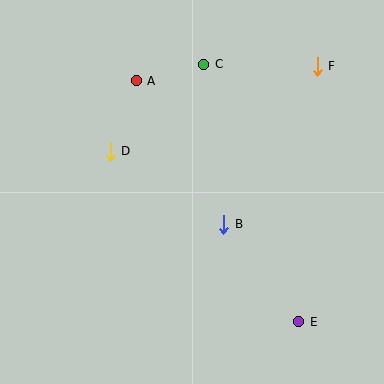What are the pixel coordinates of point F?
Point F is at (317, 66).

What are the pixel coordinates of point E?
Point E is at (299, 322).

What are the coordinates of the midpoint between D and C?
The midpoint between D and C is at (157, 108).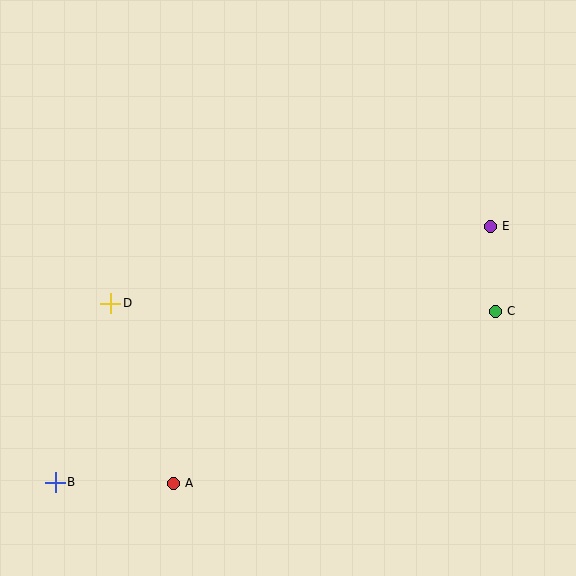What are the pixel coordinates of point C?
Point C is at (495, 311).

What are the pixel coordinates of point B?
Point B is at (55, 482).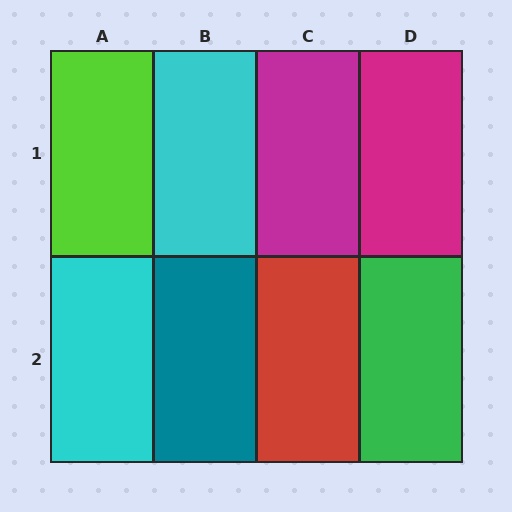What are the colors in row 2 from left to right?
Cyan, teal, red, green.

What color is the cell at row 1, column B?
Cyan.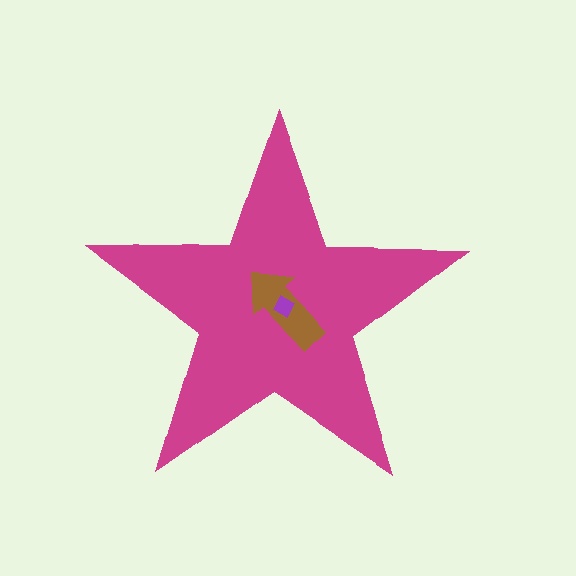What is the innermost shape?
The purple diamond.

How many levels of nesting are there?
3.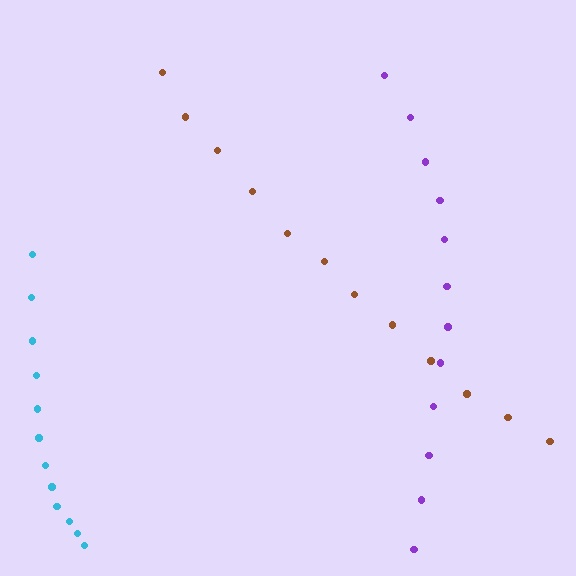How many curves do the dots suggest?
There are 3 distinct paths.